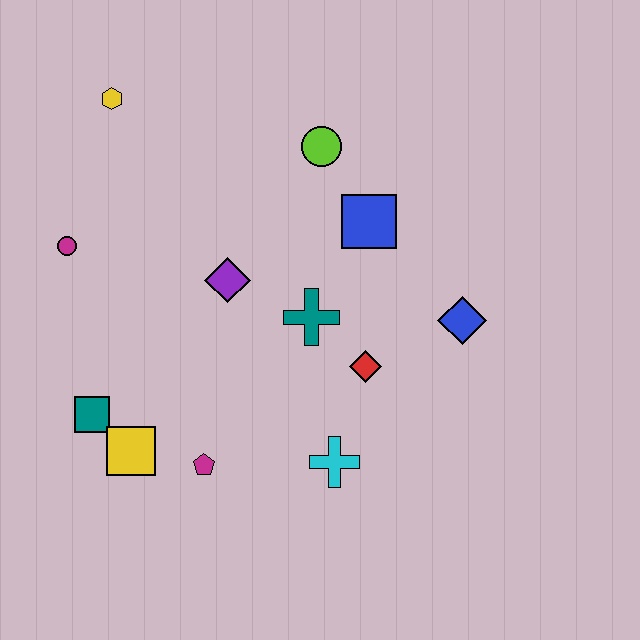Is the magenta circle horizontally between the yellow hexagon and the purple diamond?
No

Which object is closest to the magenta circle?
The yellow hexagon is closest to the magenta circle.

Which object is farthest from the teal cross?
The yellow hexagon is farthest from the teal cross.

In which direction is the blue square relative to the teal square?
The blue square is to the right of the teal square.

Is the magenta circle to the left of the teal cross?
Yes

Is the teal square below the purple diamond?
Yes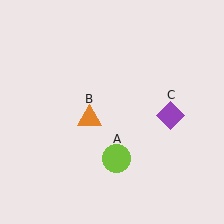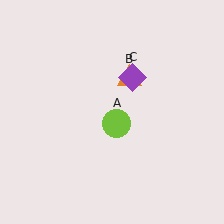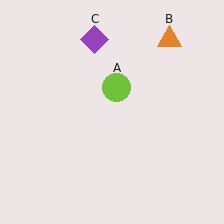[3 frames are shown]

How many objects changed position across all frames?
3 objects changed position: lime circle (object A), orange triangle (object B), purple diamond (object C).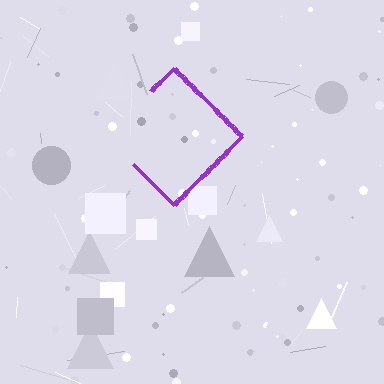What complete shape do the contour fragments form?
The contour fragments form a diamond.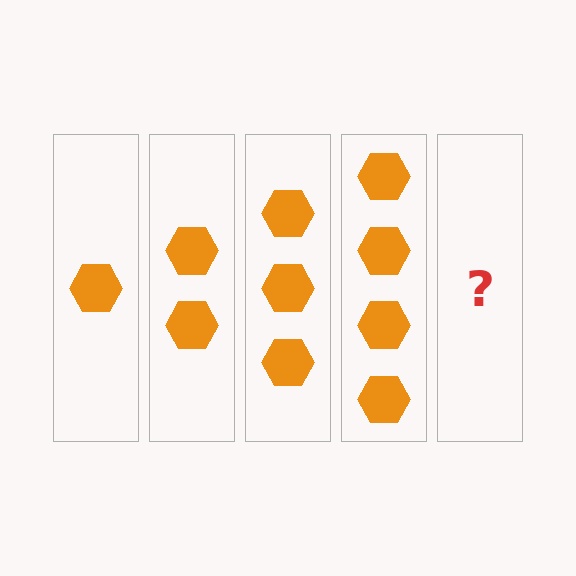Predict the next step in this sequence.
The next step is 5 hexagons.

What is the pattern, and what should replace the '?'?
The pattern is that each step adds one more hexagon. The '?' should be 5 hexagons.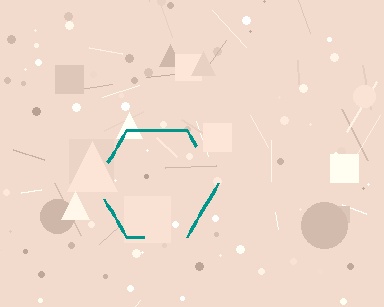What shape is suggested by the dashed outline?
The dashed outline suggests a hexagon.